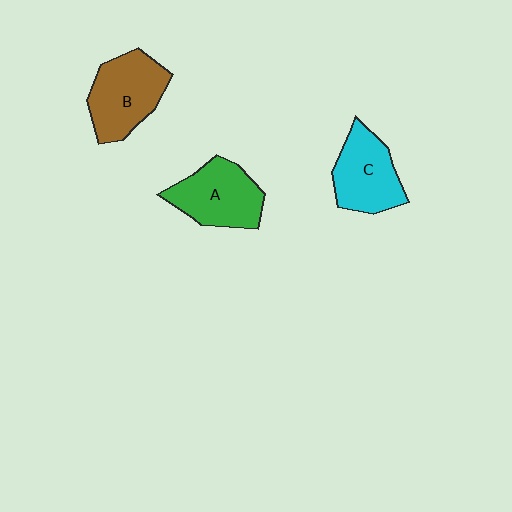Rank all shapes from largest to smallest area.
From largest to smallest: B (brown), A (green), C (cyan).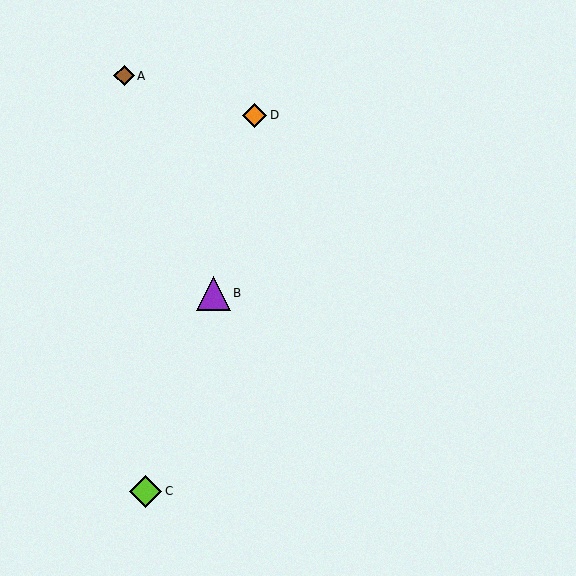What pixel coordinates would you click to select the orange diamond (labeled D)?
Click at (255, 115) to select the orange diamond D.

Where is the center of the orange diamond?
The center of the orange diamond is at (255, 115).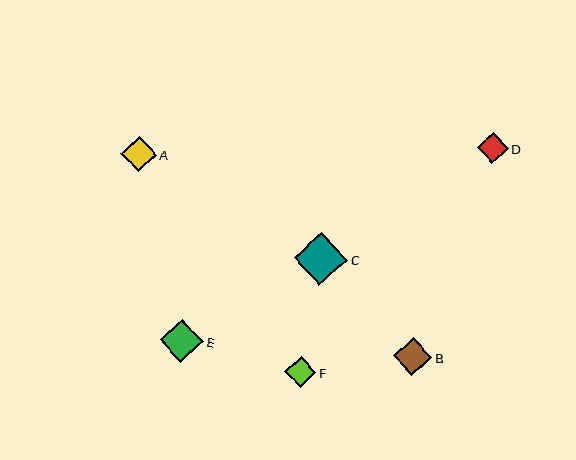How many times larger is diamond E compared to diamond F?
Diamond E is approximately 1.4 times the size of diamond F.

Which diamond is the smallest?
Diamond F is the smallest with a size of approximately 31 pixels.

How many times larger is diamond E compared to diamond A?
Diamond E is approximately 1.2 times the size of diamond A.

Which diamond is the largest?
Diamond C is the largest with a size of approximately 53 pixels.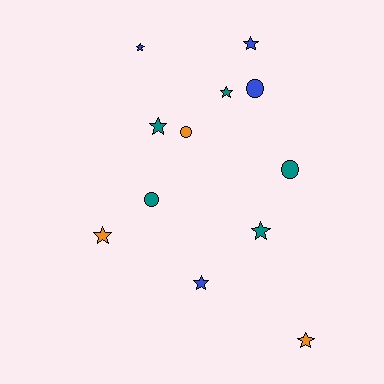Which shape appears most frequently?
Star, with 8 objects.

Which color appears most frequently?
Teal, with 5 objects.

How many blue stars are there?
There are 3 blue stars.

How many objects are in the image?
There are 12 objects.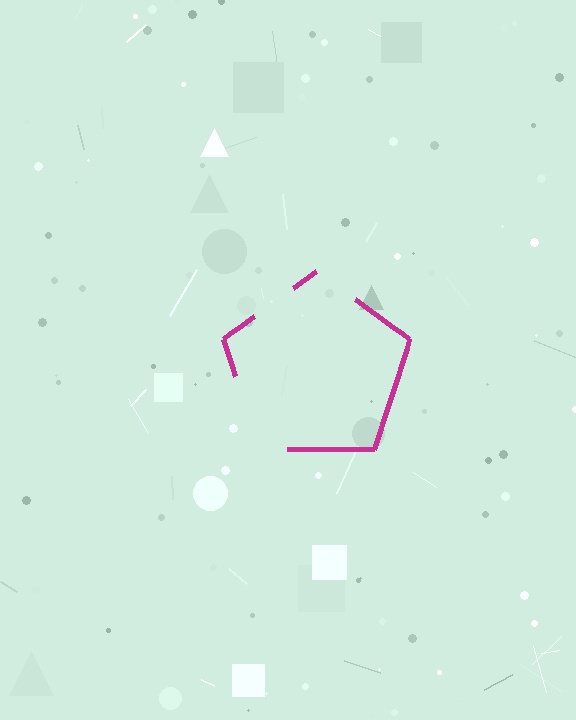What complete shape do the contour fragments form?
The contour fragments form a pentagon.